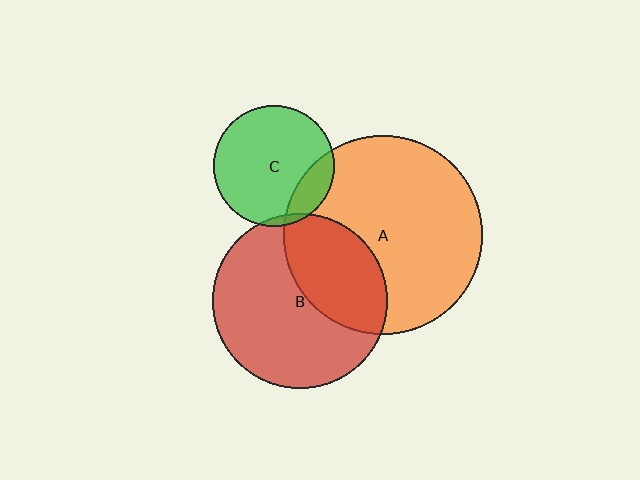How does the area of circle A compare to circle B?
Approximately 1.3 times.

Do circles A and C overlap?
Yes.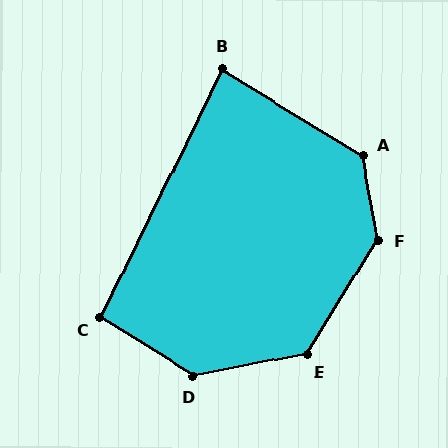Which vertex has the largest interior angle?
F, at approximately 138 degrees.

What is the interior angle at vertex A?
Approximately 132 degrees (obtuse).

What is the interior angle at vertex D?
Approximately 137 degrees (obtuse).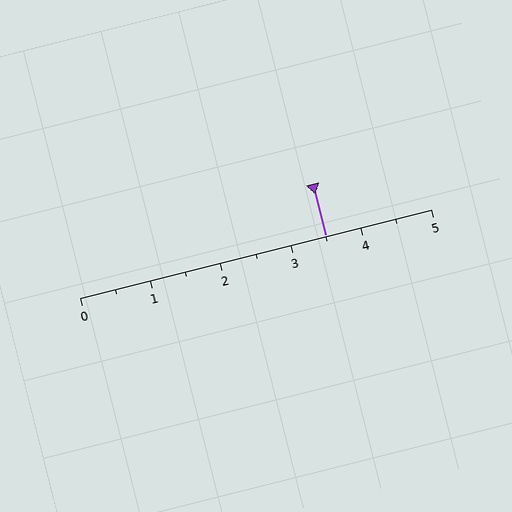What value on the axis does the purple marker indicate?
The marker indicates approximately 3.5.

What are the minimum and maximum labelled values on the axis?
The axis runs from 0 to 5.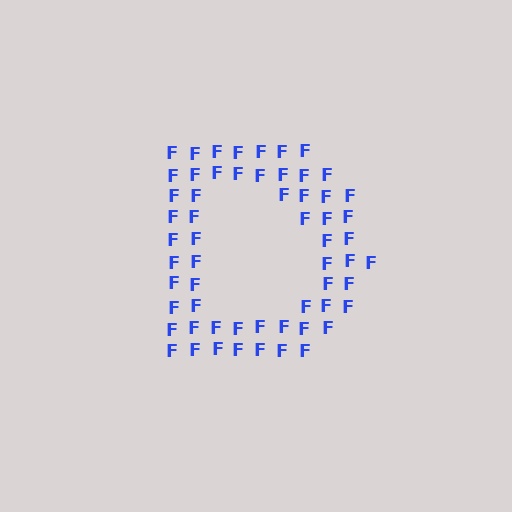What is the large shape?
The large shape is the letter D.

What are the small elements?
The small elements are letter F's.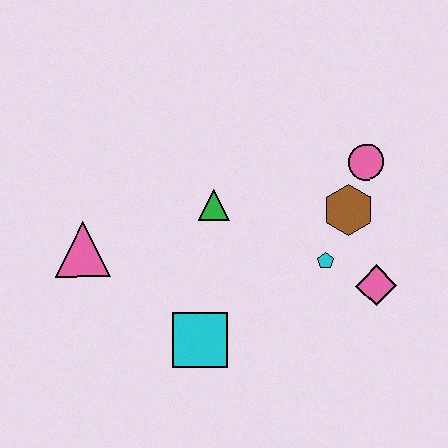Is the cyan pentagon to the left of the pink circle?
Yes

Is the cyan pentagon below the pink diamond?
No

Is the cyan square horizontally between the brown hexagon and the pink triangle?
Yes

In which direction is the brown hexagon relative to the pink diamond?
The brown hexagon is above the pink diamond.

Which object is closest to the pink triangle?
The green triangle is closest to the pink triangle.